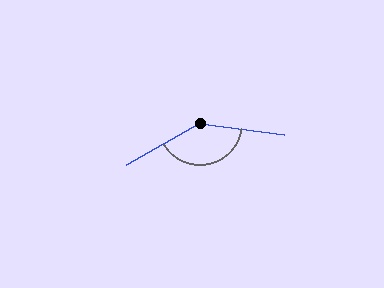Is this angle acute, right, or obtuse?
It is obtuse.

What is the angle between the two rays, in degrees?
Approximately 143 degrees.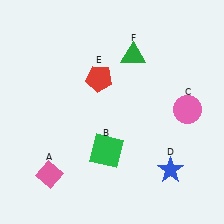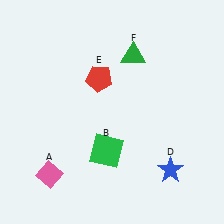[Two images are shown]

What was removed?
The pink circle (C) was removed in Image 2.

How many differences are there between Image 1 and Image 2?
There is 1 difference between the two images.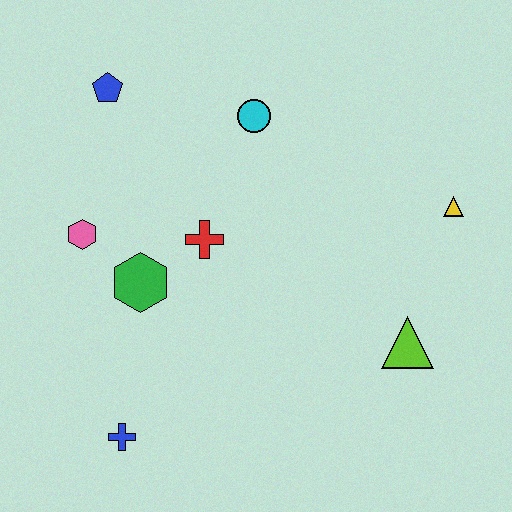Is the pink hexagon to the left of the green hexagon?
Yes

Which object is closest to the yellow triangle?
The lime triangle is closest to the yellow triangle.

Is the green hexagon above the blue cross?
Yes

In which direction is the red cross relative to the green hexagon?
The red cross is to the right of the green hexagon.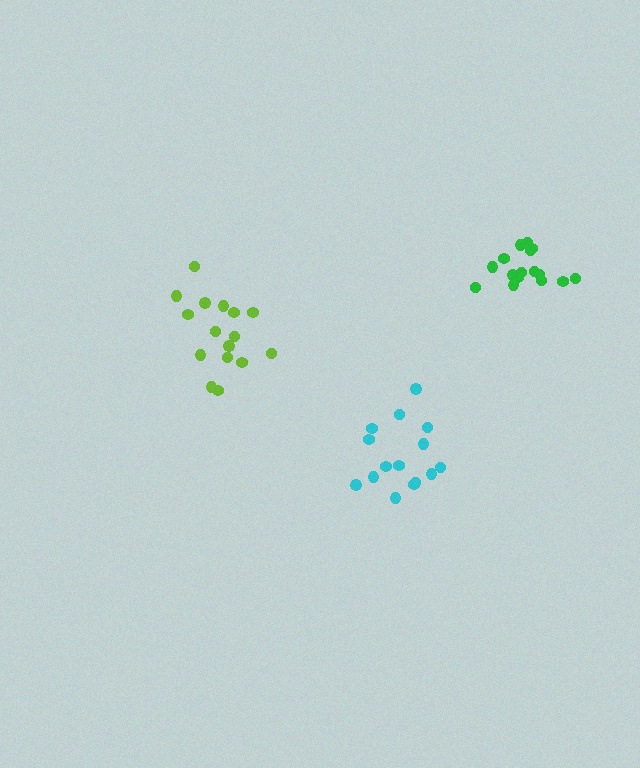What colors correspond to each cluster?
The clusters are colored: lime, green, cyan.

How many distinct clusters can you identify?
There are 3 distinct clusters.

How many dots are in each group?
Group 1: 16 dots, Group 2: 16 dots, Group 3: 15 dots (47 total).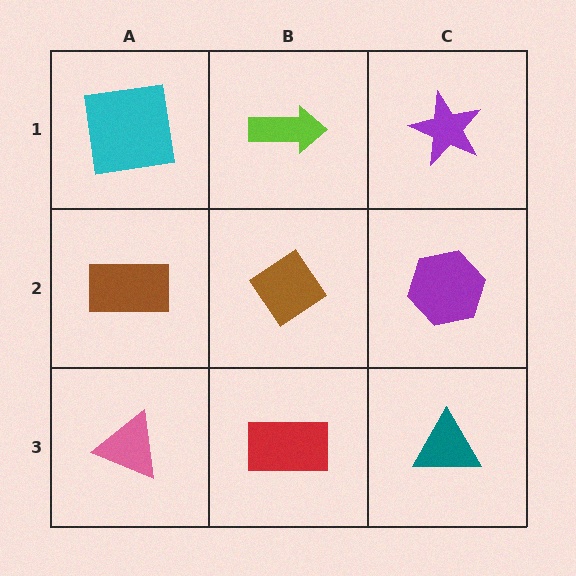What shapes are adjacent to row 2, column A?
A cyan square (row 1, column A), a pink triangle (row 3, column A), a brown diamond (row 2, column B).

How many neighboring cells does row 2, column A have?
3.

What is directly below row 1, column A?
A brown rectangle.